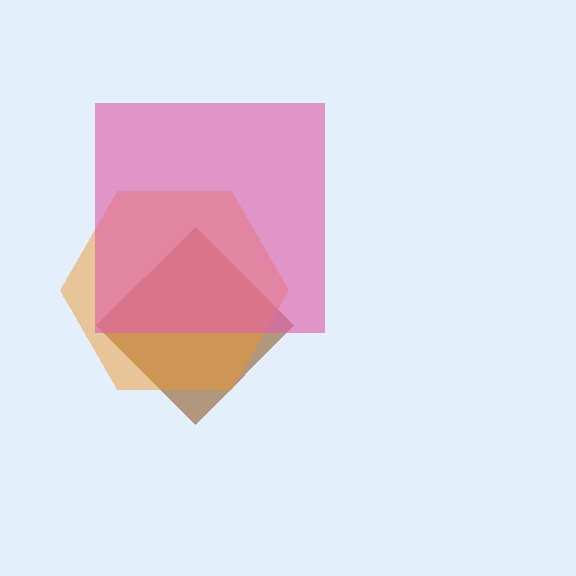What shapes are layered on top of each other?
The layered shapes are: a brown diamond, an orange hexagon, a pink square.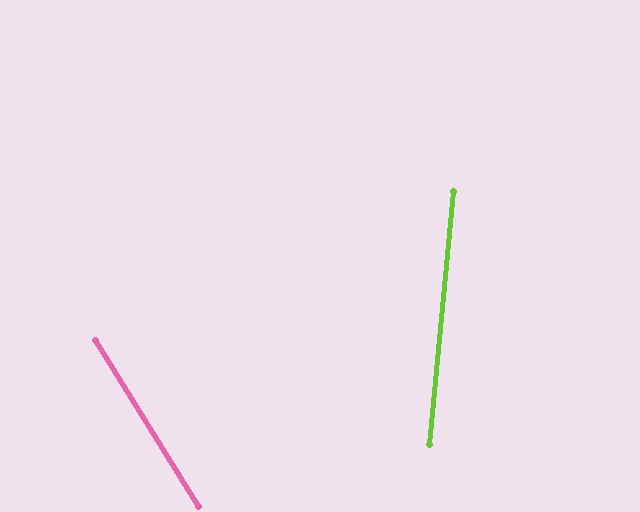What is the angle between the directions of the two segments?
Approximately 37 degrees.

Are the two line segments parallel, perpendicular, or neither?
Neither parallel nor perpendicular — they differ by about 37°.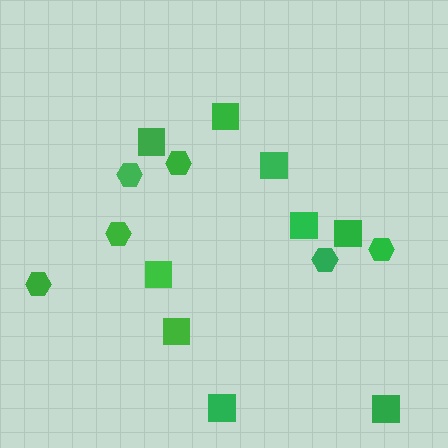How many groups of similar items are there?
There are 2 groups: one group of hexagons (6) and one group of squares (9).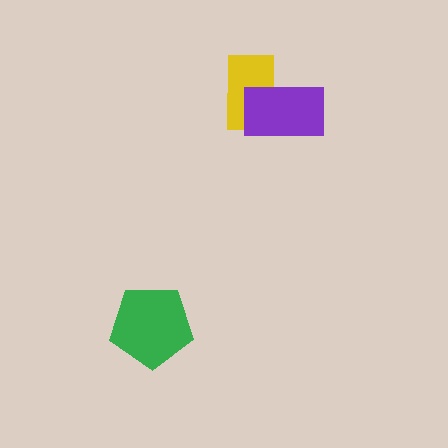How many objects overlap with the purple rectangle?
1 object overlaps with the purple rectangle.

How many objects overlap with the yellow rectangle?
1 object overlaps with the yellow rectangle.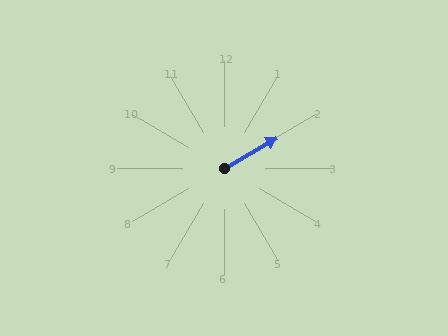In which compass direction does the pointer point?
Northeast.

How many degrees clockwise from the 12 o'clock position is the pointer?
Approximately 60 degrees.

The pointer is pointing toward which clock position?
Roughly 2 o'clock.